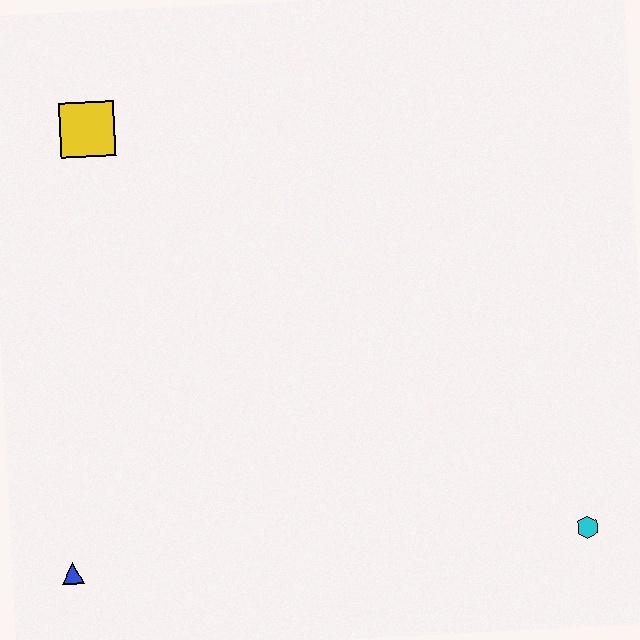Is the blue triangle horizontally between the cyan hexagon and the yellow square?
No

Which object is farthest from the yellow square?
The cyan hexagon is farthest from the yellow square.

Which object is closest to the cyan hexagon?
The blue triangle is closest to the cyan hexagon.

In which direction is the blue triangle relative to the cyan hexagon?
The blue triangle is to the left of the cyan hexagon.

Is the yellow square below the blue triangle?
No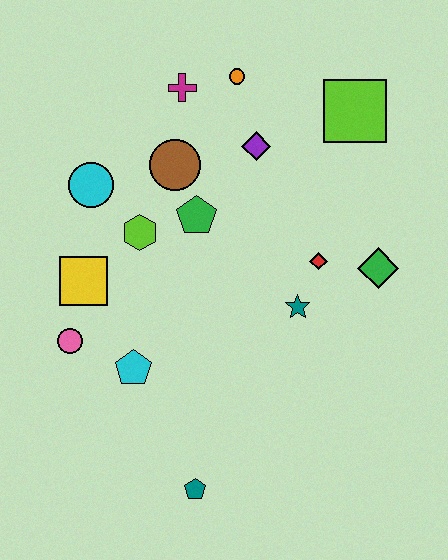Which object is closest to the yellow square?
The pink circle is closest to the yellow square.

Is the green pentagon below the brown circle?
Yes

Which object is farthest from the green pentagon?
The teal pentagon is farthest from the green pentagon.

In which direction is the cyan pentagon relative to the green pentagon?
The cyan pentagon is below the green pentagon.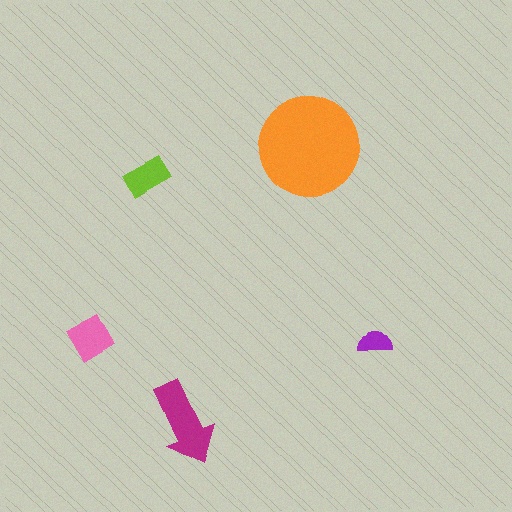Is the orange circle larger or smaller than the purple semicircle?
Larger.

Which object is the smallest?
The purple semicircle.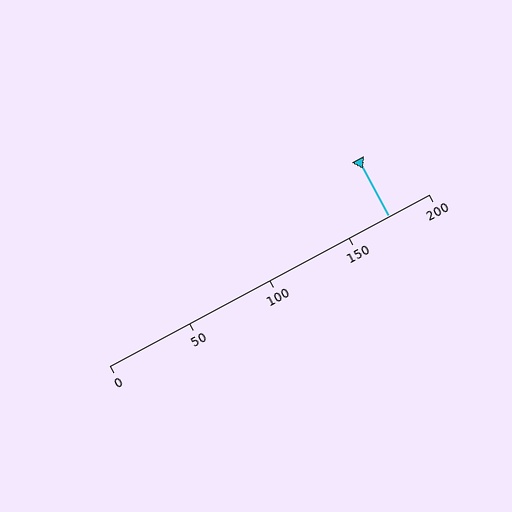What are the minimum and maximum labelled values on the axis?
The axis runs from 0 to 200.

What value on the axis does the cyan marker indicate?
The marker indicates approximately 175.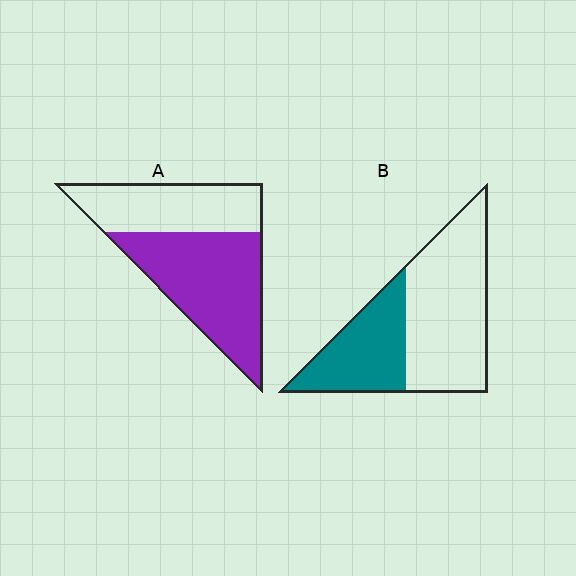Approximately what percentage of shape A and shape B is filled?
A is approximately 60% and B is approximately 35%.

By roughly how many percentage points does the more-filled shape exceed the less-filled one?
By roughly 20 percentage points (A over B).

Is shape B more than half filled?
No.